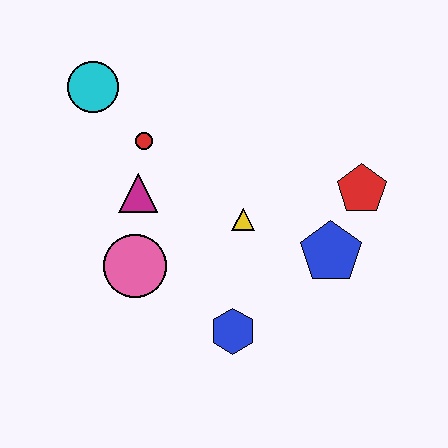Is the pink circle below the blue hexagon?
No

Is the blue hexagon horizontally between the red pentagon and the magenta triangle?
Yes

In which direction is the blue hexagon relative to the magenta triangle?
The blue hexagon is below the magenta triangle.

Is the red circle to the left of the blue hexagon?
Yes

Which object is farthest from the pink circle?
The red pentagon is farthest from the pink circle.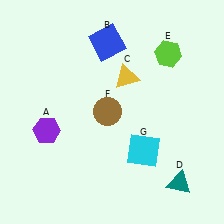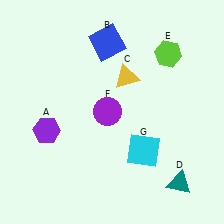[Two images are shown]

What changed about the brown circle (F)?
In Image 1, F is brown. In Image 2, it changed to purple.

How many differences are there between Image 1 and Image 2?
There is 1 difference between the two images.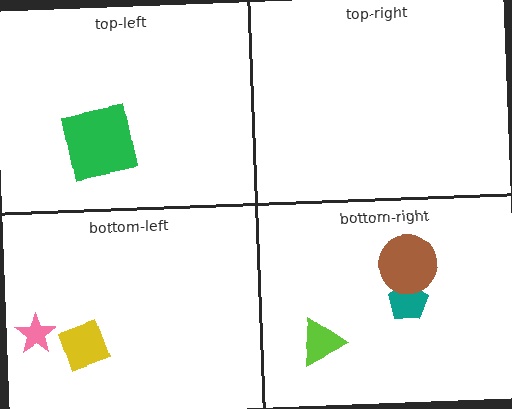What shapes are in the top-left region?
The green square.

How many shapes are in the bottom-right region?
3.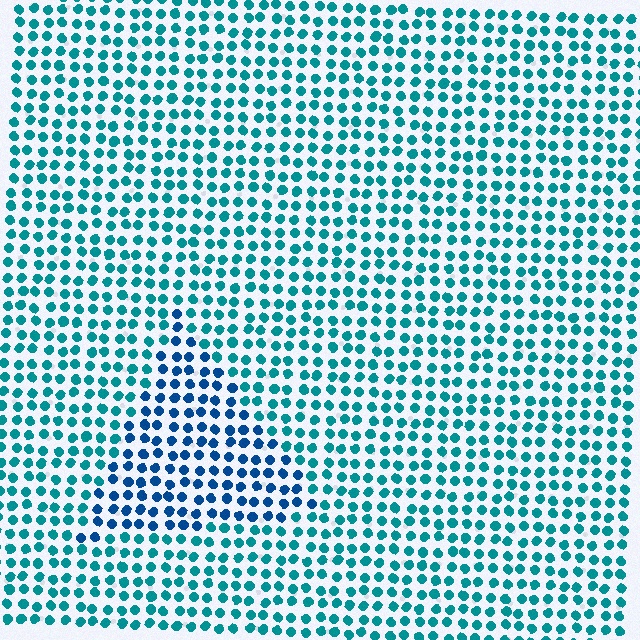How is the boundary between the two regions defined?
The boundary is defined purely by a slight shift in hue (about 30 degrees). Spacing, size, and orientation are identical on both sides.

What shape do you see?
I see a triangle.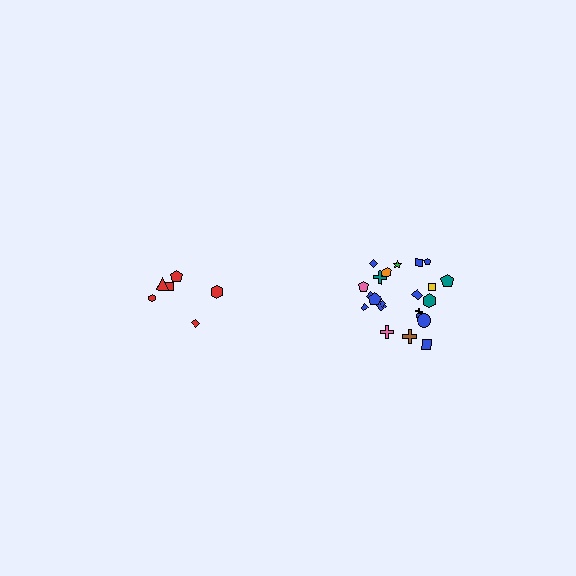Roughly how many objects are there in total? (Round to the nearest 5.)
Roughly 30 objects in total.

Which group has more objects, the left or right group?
The right group.